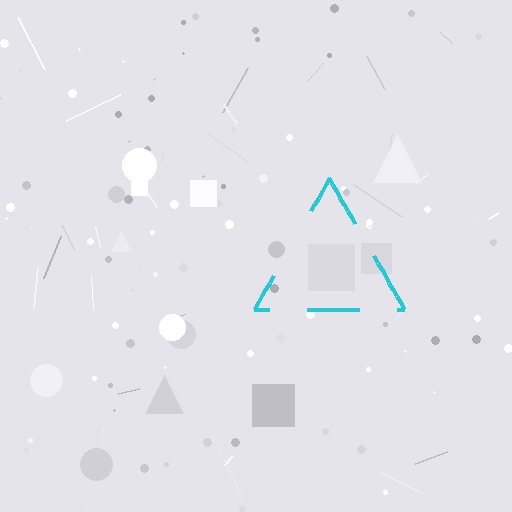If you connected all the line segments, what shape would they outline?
They would outline a triangle.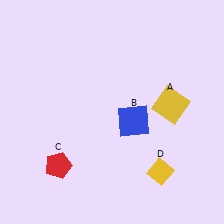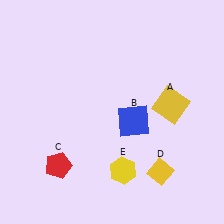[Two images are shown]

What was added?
A yellow hexagon (E) was added in Image 2.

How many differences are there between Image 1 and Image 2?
There is 1 difference between the two images.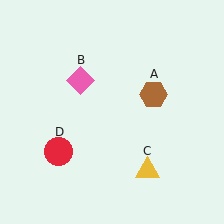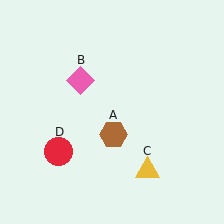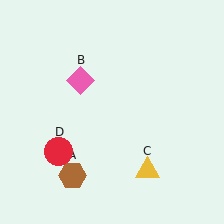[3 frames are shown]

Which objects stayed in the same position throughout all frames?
Pink diamond (object B) and yellow triangle (object C) and red circle (object D) remained stationary.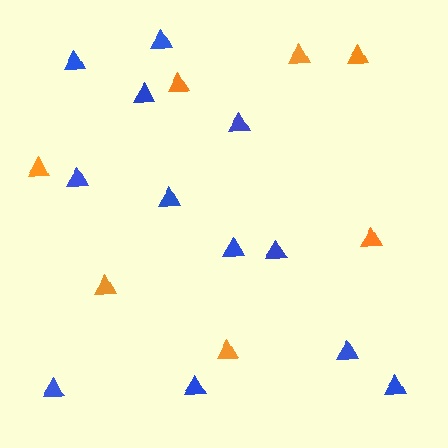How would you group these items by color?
There are 2 groups: one group of orange triangles (7) and one group of blue triangles (12).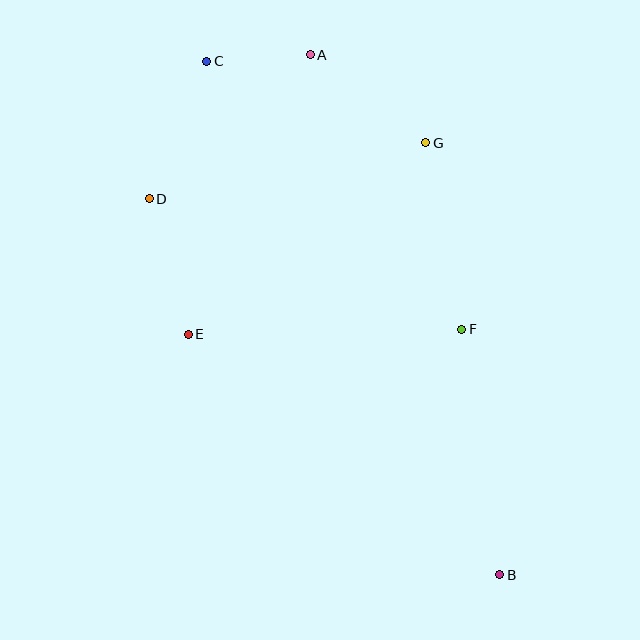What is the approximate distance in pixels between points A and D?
The distance between A and D is approximately 216 pixels.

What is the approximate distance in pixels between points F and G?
The distance between F and G is approximately 190 pixels.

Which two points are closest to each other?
Points A and C are closest to each other.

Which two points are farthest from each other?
Points B and C are farthest from each other.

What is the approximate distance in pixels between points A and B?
The distance between A and B is approximately 553 pixels.